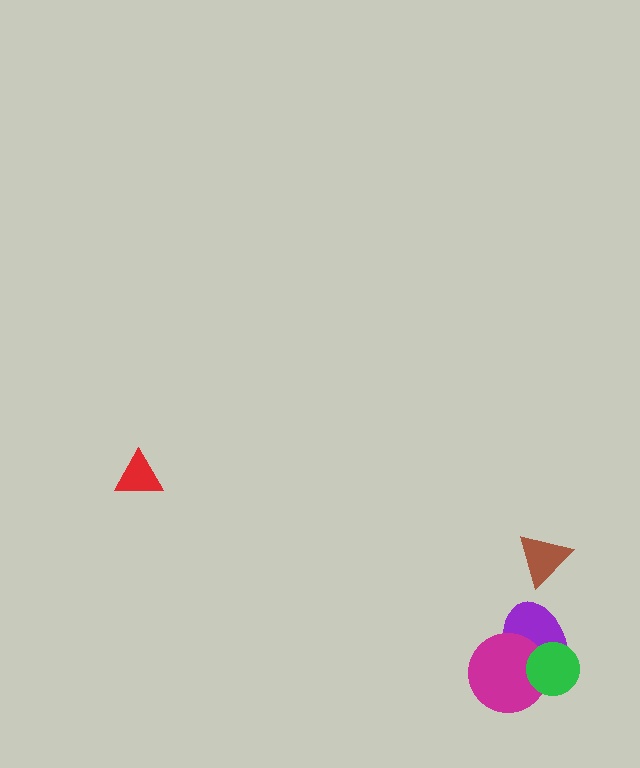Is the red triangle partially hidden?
No, no other shape covers it.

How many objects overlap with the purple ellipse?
2 objects overlap with the purple ellipse.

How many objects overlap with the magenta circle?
2 objects overlap with the magenta circle.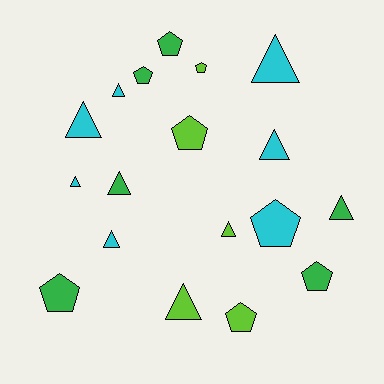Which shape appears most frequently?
Triangle, with 10 objects.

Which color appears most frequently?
Cyan, with 7 objects.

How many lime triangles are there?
There are 2 lime triangles.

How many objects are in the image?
There are 18 objects.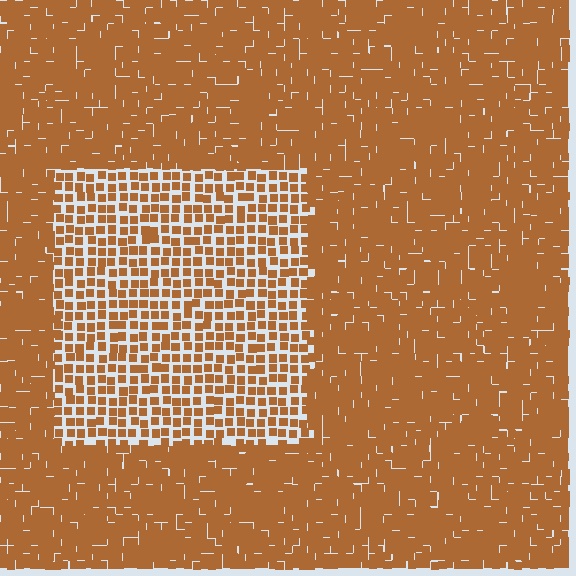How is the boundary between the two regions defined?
The boundary is defined by a change in element density (approximately 1.9x ratio). All elements are the same color, size, and shape.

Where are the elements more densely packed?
The elements are more densely packed outside the rectangle boundary.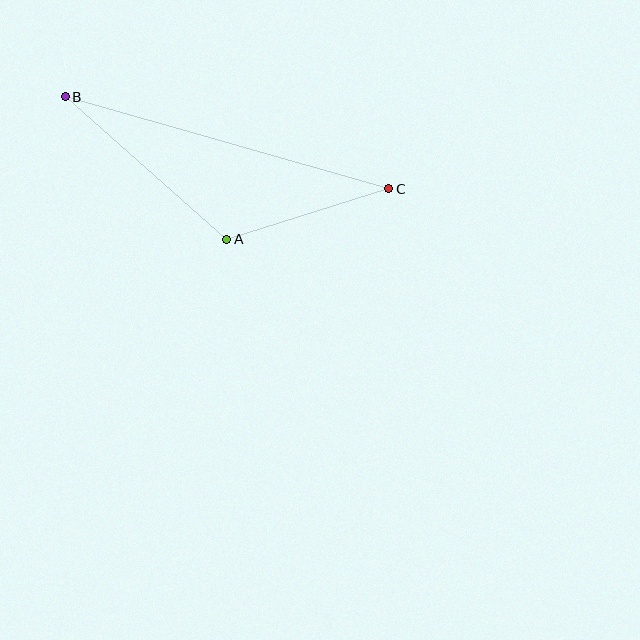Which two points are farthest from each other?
Points B and C are farthest from each other.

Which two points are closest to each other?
Points A and C are closest to each other.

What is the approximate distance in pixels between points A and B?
The distance between A and B is approximately 215 pixels.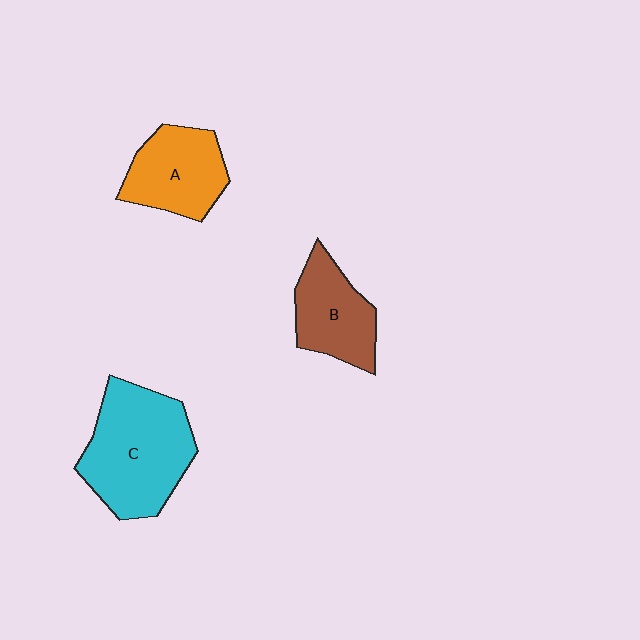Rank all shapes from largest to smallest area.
From largest to smallest: C (cyan), A (orange), B (brown).